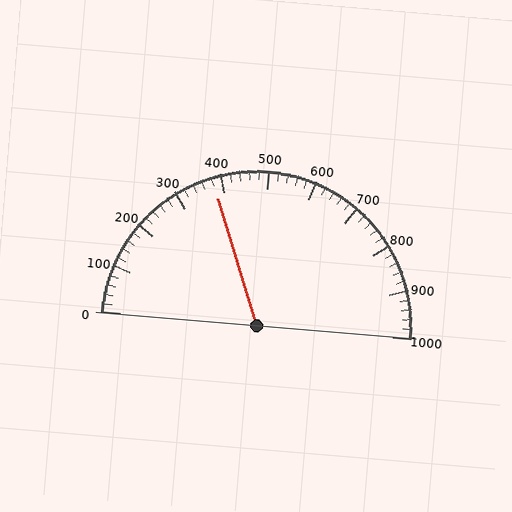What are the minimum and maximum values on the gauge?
The gauge ranges from 0 to 1000.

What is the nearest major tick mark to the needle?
The nearest major tick mark is 400.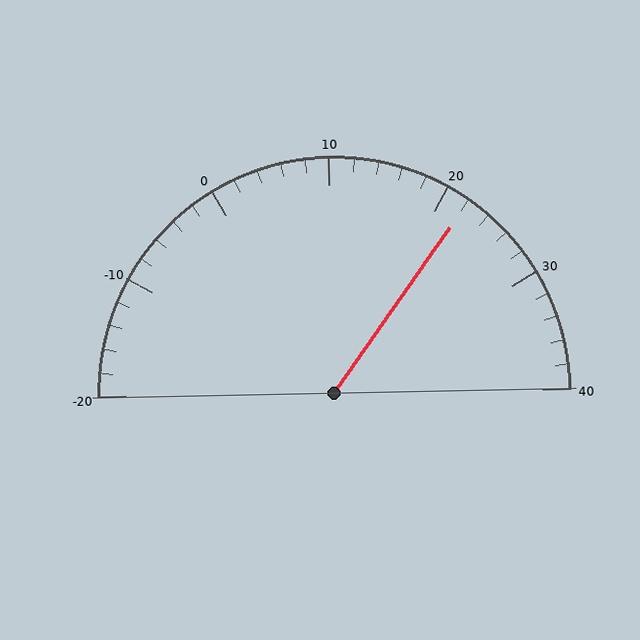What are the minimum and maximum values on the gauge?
The gauge ranges from -20 to 40.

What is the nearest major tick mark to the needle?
The nearest major tick mark is 20.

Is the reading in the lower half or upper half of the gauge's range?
The reading is in the upper half of the range (-20 to 40).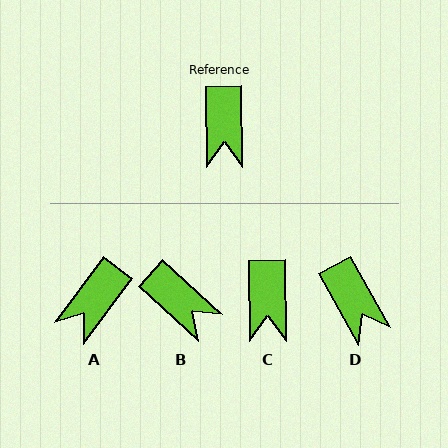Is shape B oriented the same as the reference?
No, it is off by about 47 degrees.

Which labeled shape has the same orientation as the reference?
C.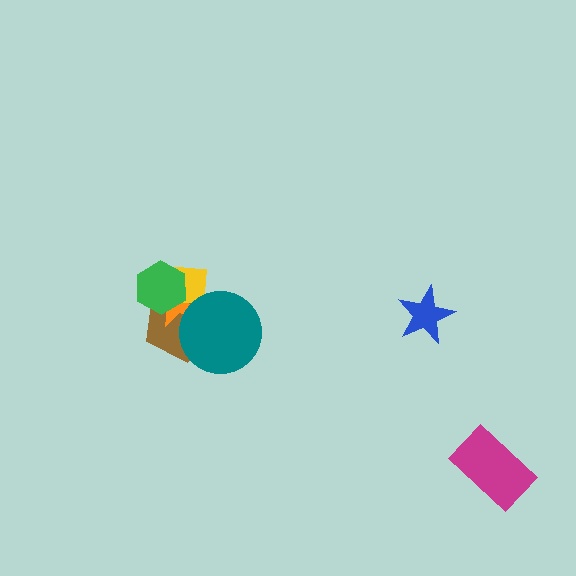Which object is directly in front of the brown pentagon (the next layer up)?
The orange star is directly in front of the brown pentagon.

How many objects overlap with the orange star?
4 objects overlap with the orange star.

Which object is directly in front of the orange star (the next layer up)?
The yellow square is directly in front of the orange star.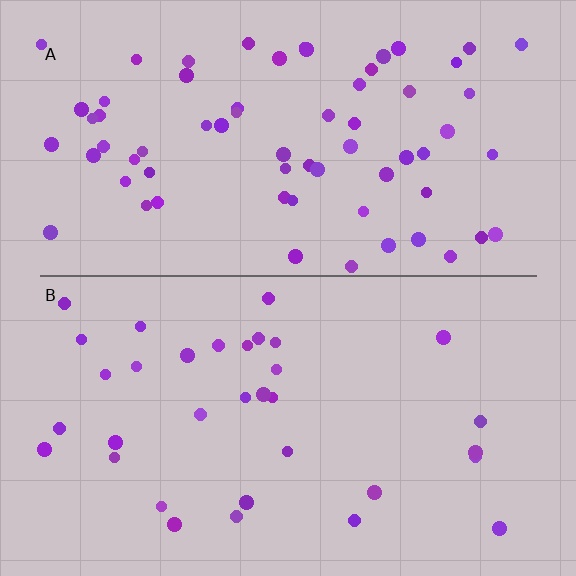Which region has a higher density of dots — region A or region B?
A (the top).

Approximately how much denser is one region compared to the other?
Approximately 2.0× — region A over region B.